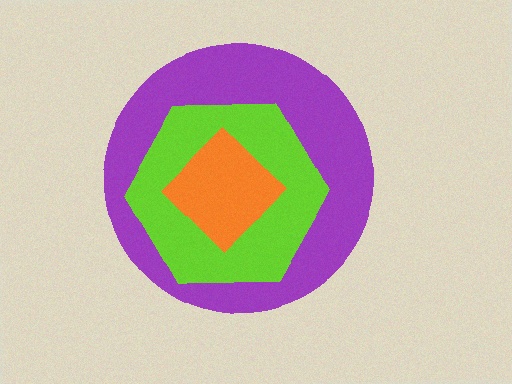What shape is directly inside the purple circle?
The lime hexagon.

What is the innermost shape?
The orange diamond.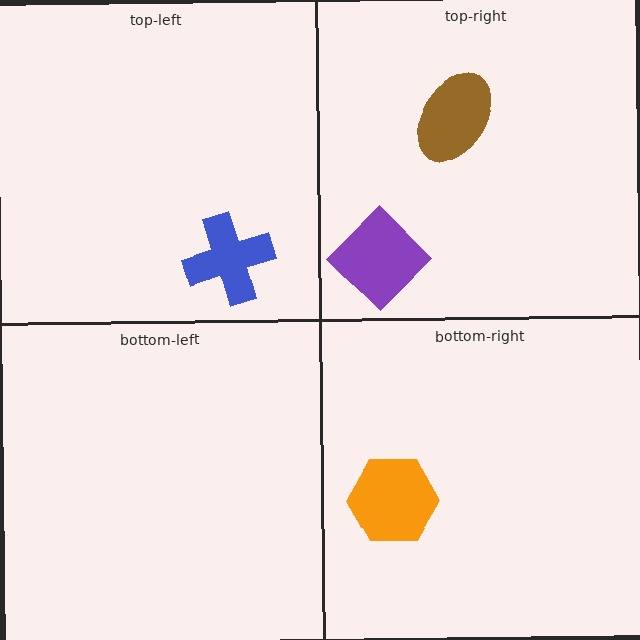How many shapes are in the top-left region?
1.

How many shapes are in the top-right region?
2.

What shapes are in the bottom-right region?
The orange hexagon.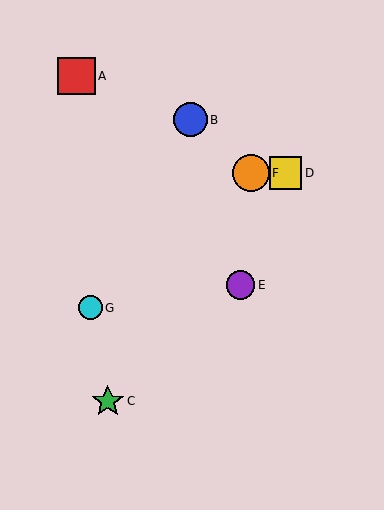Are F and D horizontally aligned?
Yes, both are at y≈173.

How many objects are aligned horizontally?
2 objects (D, F) are aligned horizontally.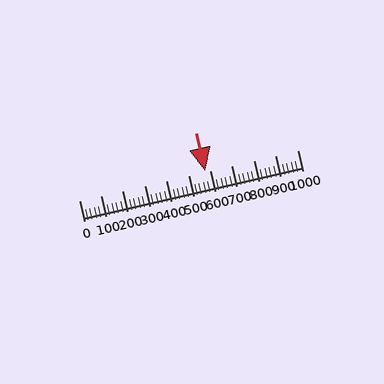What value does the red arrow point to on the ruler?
The red arrow points to approximately 578.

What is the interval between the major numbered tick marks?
The major tick marks are spaced 100 units apart.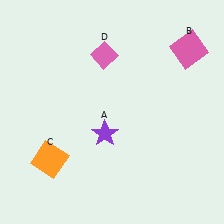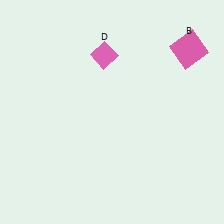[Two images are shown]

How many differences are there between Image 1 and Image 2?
There are 2 differences between the two images.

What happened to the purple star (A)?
The purple star (A) was removed in Image 2. It was in the bottom-left area of Image 1.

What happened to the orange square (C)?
The orange square (C) was removed in Image 2. It was in the bottom-left area of Image 1.